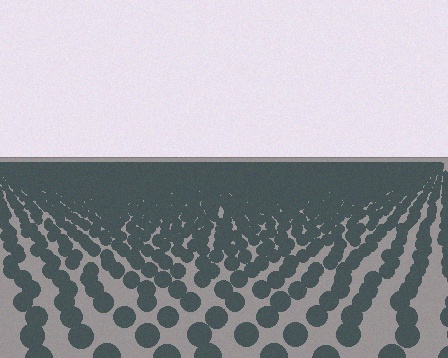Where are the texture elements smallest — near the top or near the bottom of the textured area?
Near the top.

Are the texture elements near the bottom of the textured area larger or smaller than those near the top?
Larger. Near the bottom, elements are closer to the viewer and appear at a bigger on-screen size.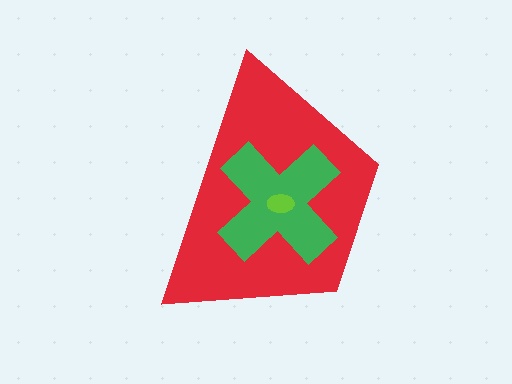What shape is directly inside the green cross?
The lime ellipse.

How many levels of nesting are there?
3.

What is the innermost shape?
The lime ellipse.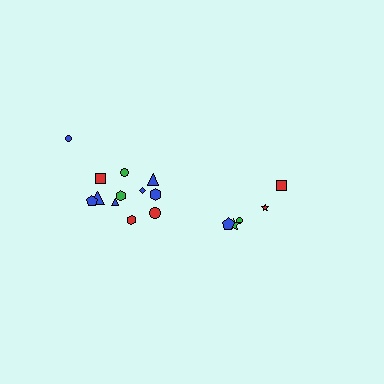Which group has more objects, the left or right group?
The left group.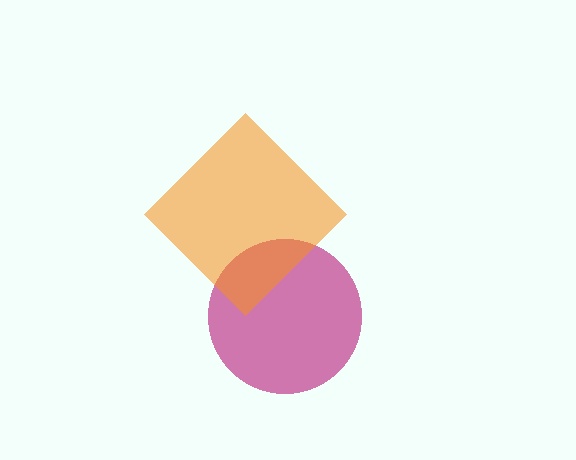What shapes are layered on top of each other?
The layered shapes are: a magenta circle, an orange diamond.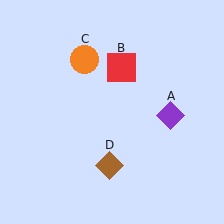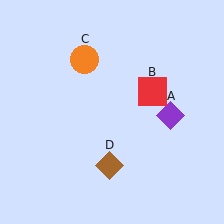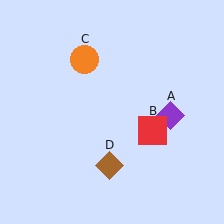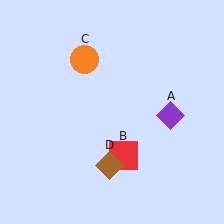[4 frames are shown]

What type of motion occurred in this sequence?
The red square (object B) rotated clockwise around the center of the scene.